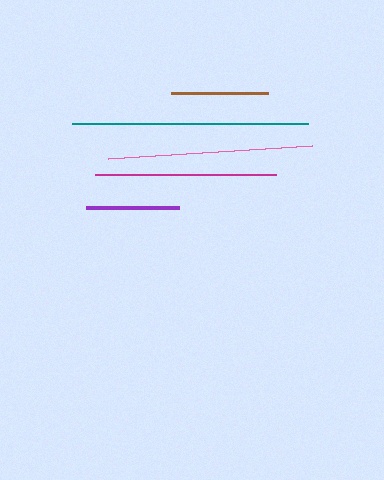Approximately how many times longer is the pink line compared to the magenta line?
The pink line is approximately 1.1 times the length of the magenta line.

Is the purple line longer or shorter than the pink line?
The pink line is longer than the purple line.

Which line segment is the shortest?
The purple line is the shortest at approximately 94 pixels.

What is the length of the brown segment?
The brown segment is approximately 96 pixels long.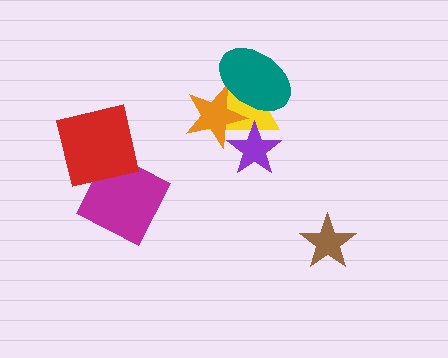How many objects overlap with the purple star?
2 objects overlap with the purple star.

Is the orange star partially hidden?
Yes, it is partially covered by another shape.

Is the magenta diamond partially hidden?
Yes, it is partially covered by another shape.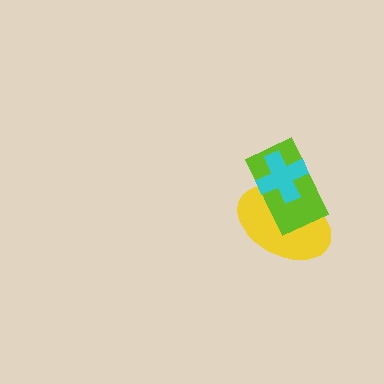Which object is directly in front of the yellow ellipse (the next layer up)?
The lime rectangle is directly in front of the yellow ellipse.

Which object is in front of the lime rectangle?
The cyan cross is in front of the lime rectangle.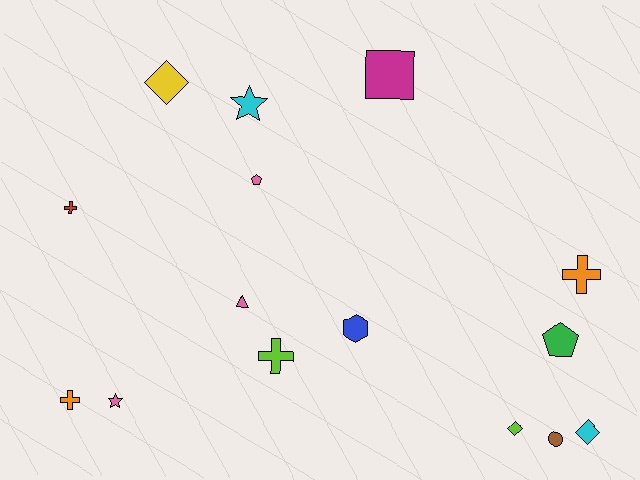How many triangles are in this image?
There is 1 triangle.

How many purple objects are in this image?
There are no purple objects.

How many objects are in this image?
There are 15 objects.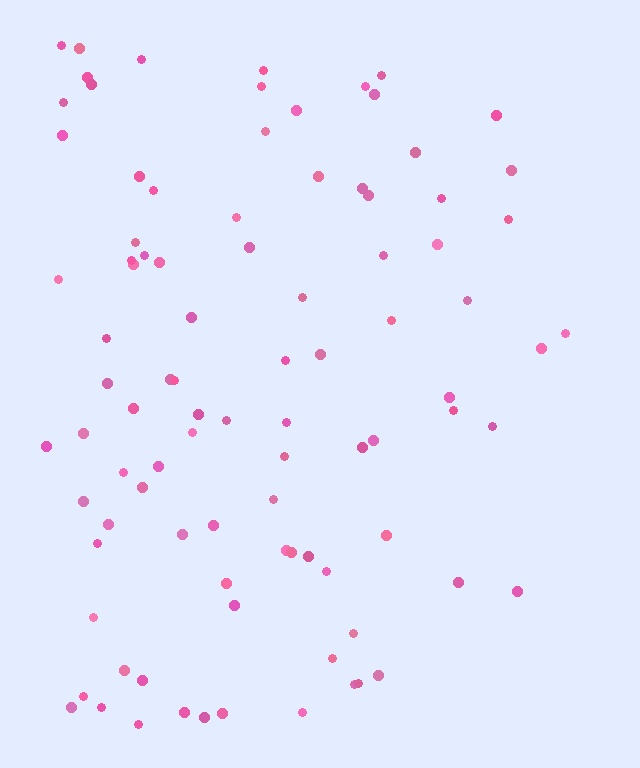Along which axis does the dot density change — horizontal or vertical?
Horizontal.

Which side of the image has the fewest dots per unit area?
The right.